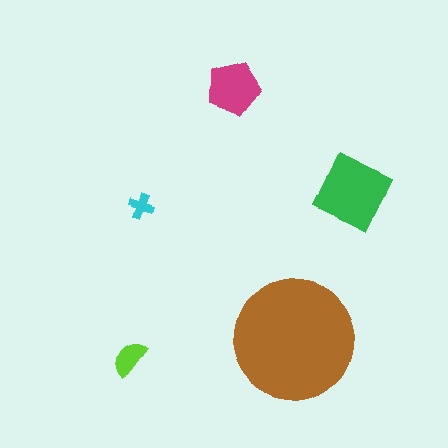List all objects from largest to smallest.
The brown circle, the green diamond, the magenta pentagon, the lime semicircle, the cyan cross.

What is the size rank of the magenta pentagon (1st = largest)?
3rd.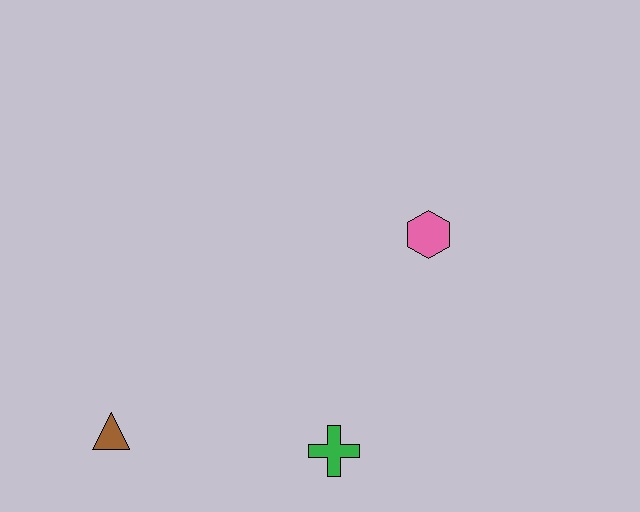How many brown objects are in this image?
There is 1 brown object.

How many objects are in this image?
There are 3 objects.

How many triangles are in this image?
There is 1 triangle.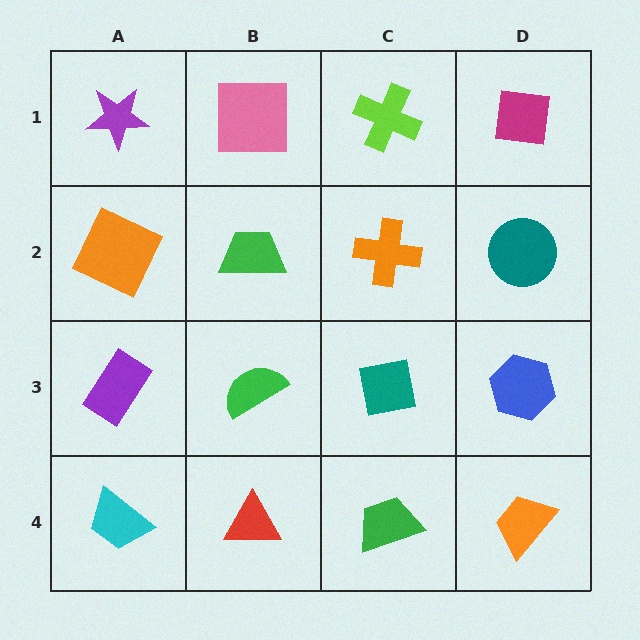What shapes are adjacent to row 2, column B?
A pink square (row 1, column B), a green semicircle (row 3, column B), an orange square (row 2, column A), an orange cross (row 2, column C).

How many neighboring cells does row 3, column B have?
4.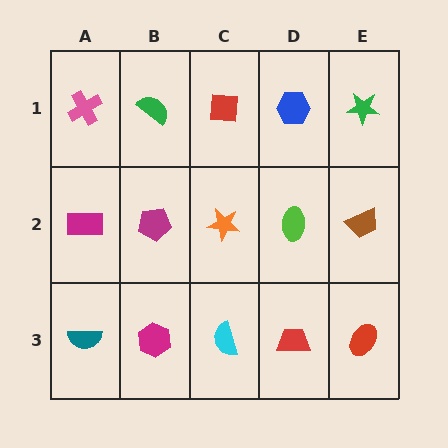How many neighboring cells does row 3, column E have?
2.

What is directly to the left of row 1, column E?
A blue hexagon.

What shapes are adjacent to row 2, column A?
A pink cross (row 1, column A), a teal semicircle (row 3, column A), a magenta pentagon (row 2, column B).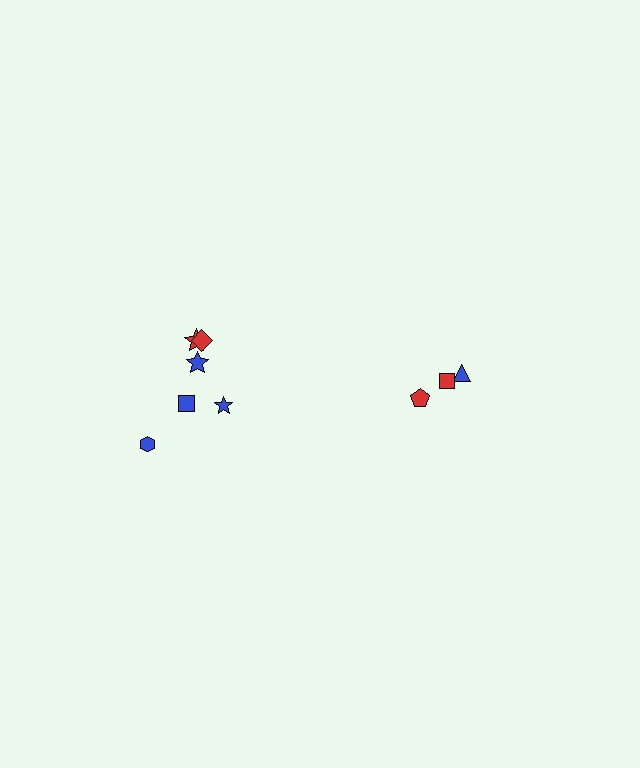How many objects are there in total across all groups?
There are 9 objects.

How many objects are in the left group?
There are 6 objects.